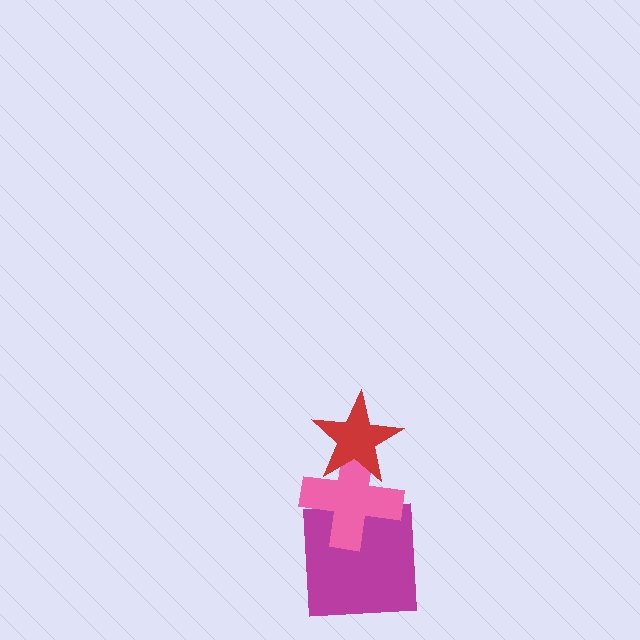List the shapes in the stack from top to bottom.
From top to bottom: the red star, the pink cross, the magenta square.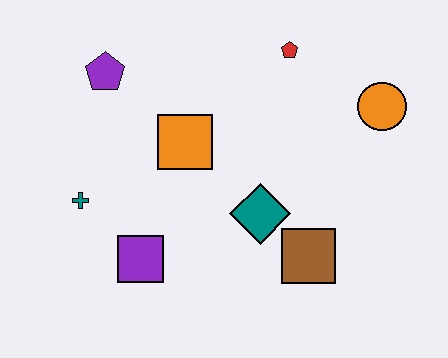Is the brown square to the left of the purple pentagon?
No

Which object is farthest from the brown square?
The purple pentagon is farthest from the brown square.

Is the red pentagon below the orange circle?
No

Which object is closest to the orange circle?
The red pentagon is closest to the orange circle.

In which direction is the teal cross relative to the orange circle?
The teal cross is to the left of the orange circle.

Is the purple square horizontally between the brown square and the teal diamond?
No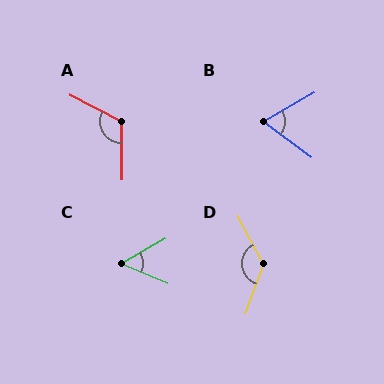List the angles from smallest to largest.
C (53°), B (66°), A (118°), D (132°).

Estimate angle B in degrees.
Approximately 66 degrees.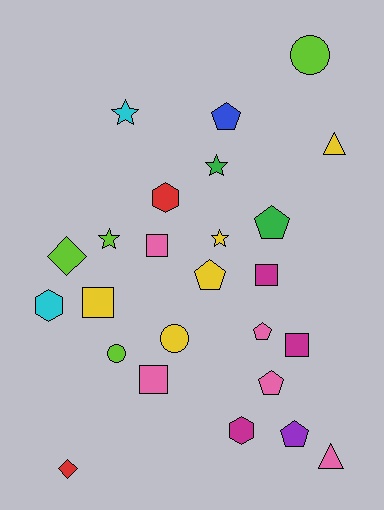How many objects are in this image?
There are 25 objects.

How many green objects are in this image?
There are 2 green objects.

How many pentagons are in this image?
There are 6 pentagons.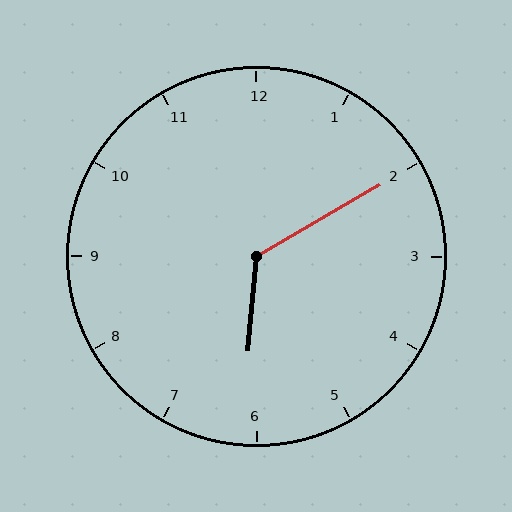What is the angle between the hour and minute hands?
Approximately 125 degrees.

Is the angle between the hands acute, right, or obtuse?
It is obtuse.